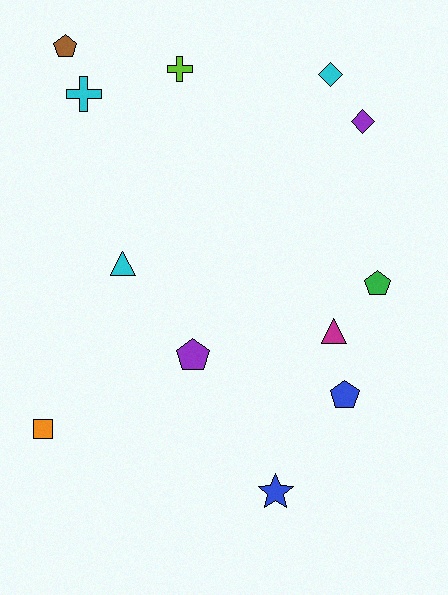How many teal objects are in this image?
There are no teal objects.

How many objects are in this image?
There are 12 objects.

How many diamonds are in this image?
There are 2 diamonds.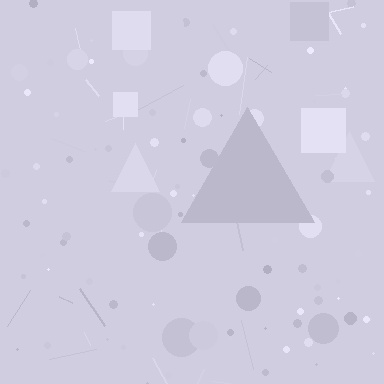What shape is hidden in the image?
A triangle is hidden in the image.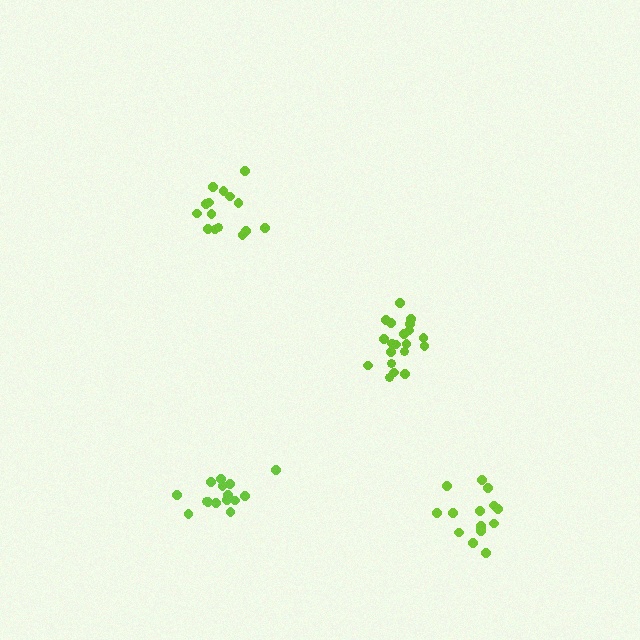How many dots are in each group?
Group 1: 20 dots, Group 2: 15 dots, Group 3: 15 dots, Group 4: 15 dots (65 total).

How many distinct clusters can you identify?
There are 4 distinct clusters.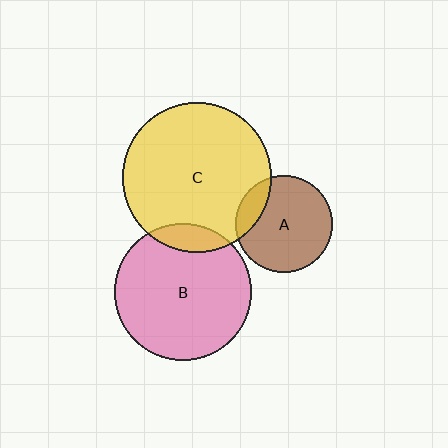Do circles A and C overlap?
Yes.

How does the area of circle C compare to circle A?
Approximately 2.4 times.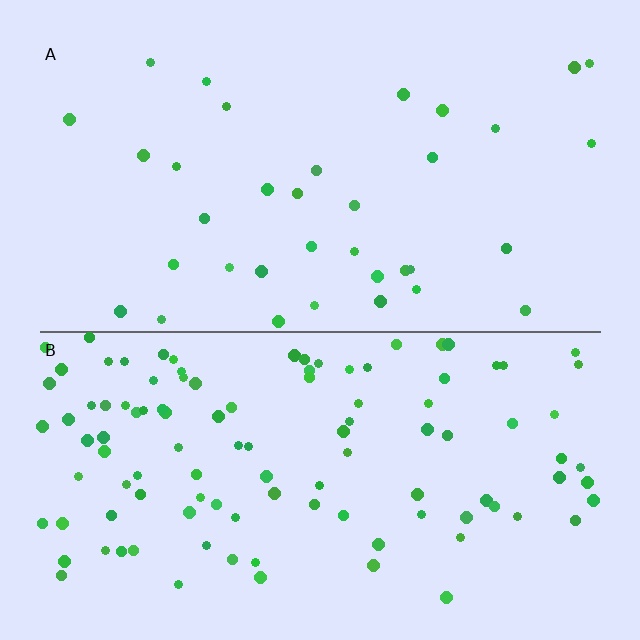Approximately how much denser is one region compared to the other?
Approximately 3.1× — region B over region A.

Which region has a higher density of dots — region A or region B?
B (the bottom).